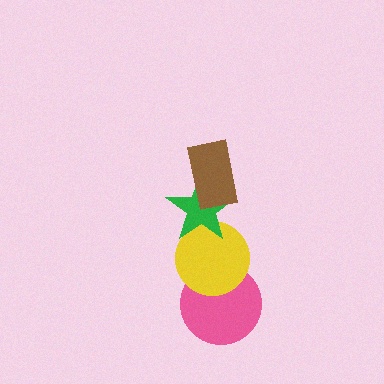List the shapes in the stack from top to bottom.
From top to bottom: the brown rectangle, the green star, the yellow circle, the pink circle.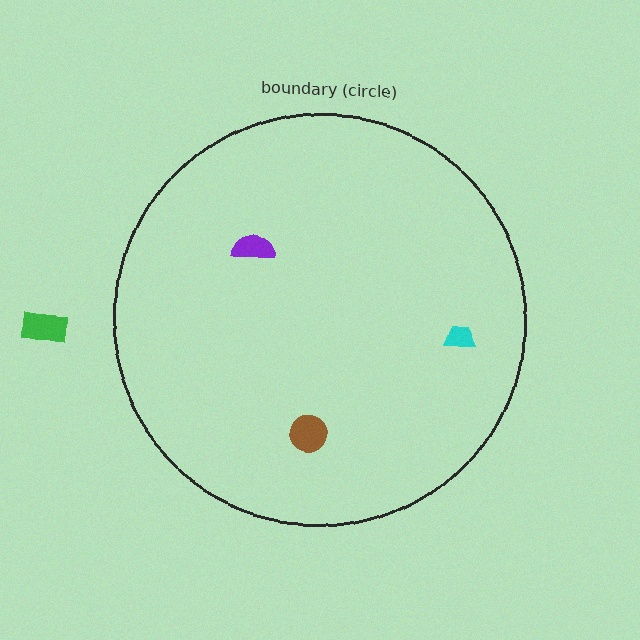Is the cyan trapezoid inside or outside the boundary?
Inside.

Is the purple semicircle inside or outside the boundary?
Inside.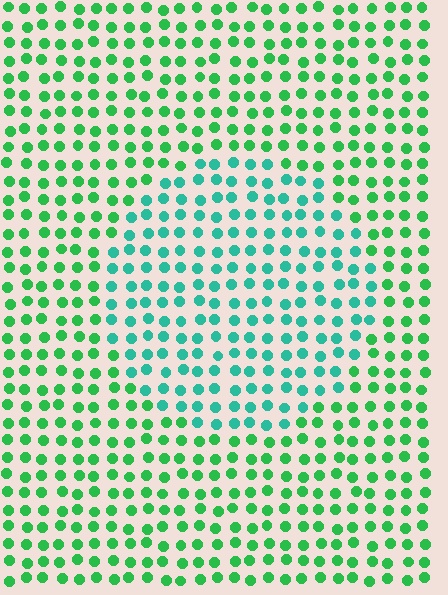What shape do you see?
I see a circle.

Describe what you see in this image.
The image is filled with small green elements in a uniform arrangement. A circle-shaped region is visible where the elements are tinted to a slightly different hue, forming a subtle color boundary.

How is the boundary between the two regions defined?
The boundary is defined purely by a slight shift in hue (about 34 degrees). Spacing, size, and orientation are identical on both sides.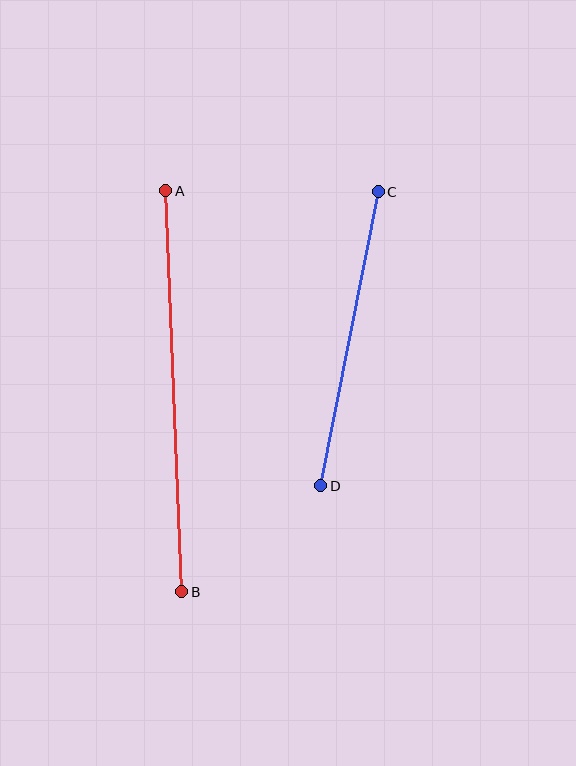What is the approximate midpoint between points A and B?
The midpoint is at approximately (174, 391) pixels.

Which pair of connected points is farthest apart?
Points A and B are farthest apart.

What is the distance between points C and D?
The distance is approximately 300 pixels.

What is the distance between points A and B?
The distance is approximately 401 pixels.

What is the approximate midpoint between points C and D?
The midpoint is at approximately (349, 339) pixels.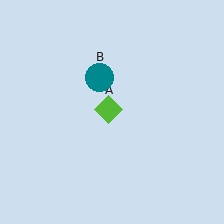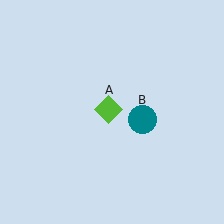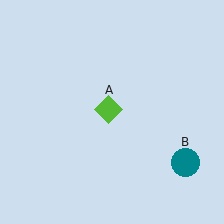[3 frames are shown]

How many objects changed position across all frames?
1 object changed position: teal circle (object B).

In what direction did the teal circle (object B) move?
The teal circle (object B) moved down and to the right.